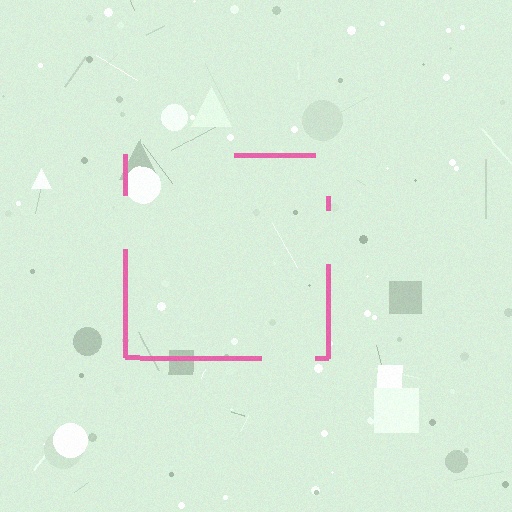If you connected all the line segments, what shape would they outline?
They would outline a square.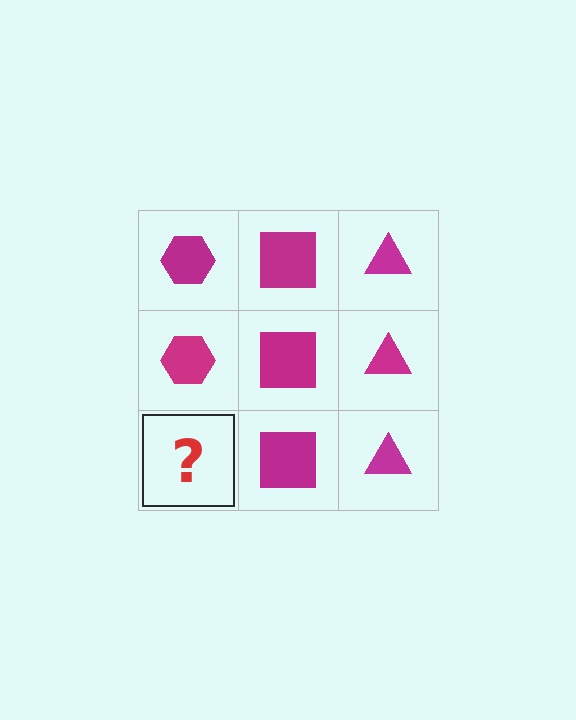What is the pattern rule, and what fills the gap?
The rule is that each column has a consistent shape. The gap should be filled with a magenta hexagon.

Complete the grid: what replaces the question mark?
The question mark should be replaced with a magenta hexagon.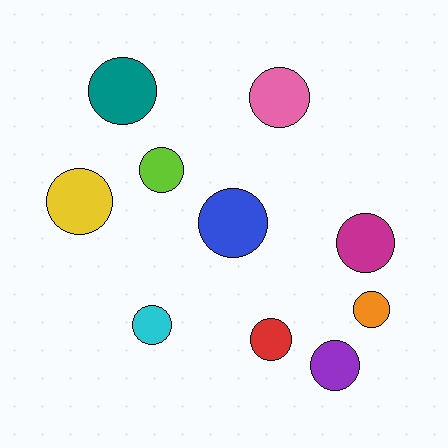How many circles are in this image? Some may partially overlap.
There are 10 circles.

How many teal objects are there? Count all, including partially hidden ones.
There is 1 teal object.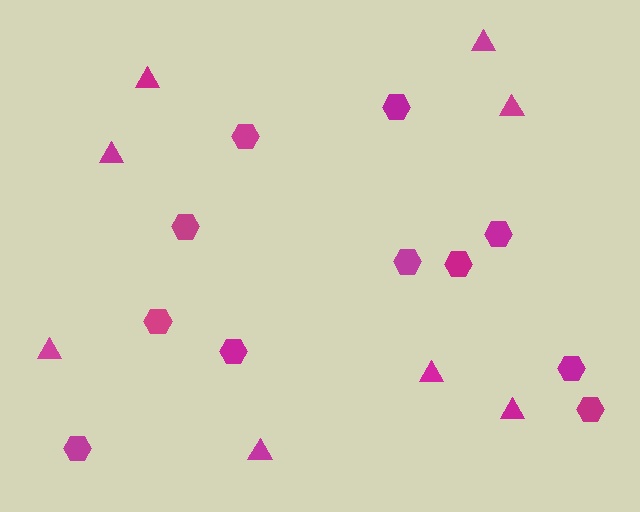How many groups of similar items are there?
There are 2 groups: one group of triangles (8) and one group of hexagons (11).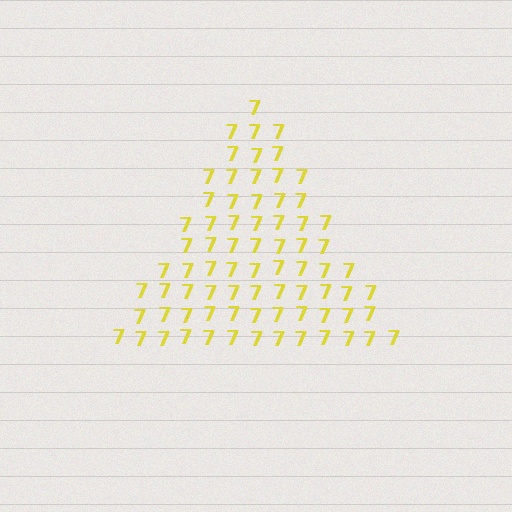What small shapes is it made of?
It is made of small digit 7's.